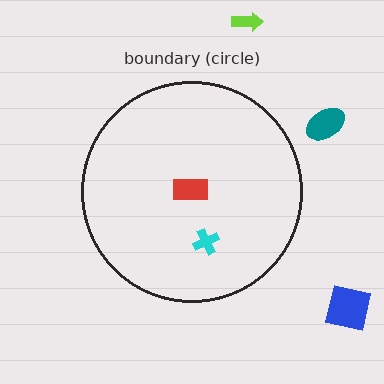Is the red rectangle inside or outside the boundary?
Inside.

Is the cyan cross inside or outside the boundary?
Inside.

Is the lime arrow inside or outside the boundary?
Outside.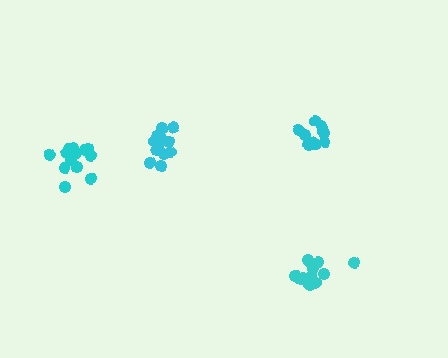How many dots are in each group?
Group 1: 10 dots, Group 2: 15 dots, Group 3: 13 dots, Group 4: 15 dots (53 total).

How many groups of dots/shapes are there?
There are 4 groups.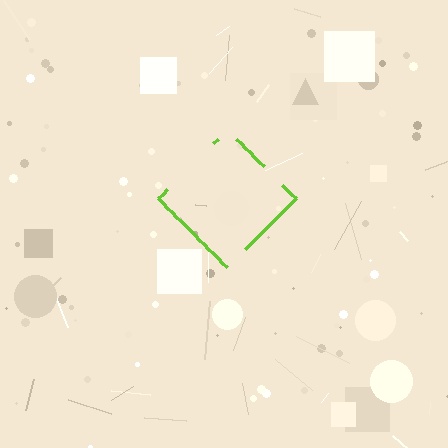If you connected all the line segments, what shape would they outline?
They would outline a diamond.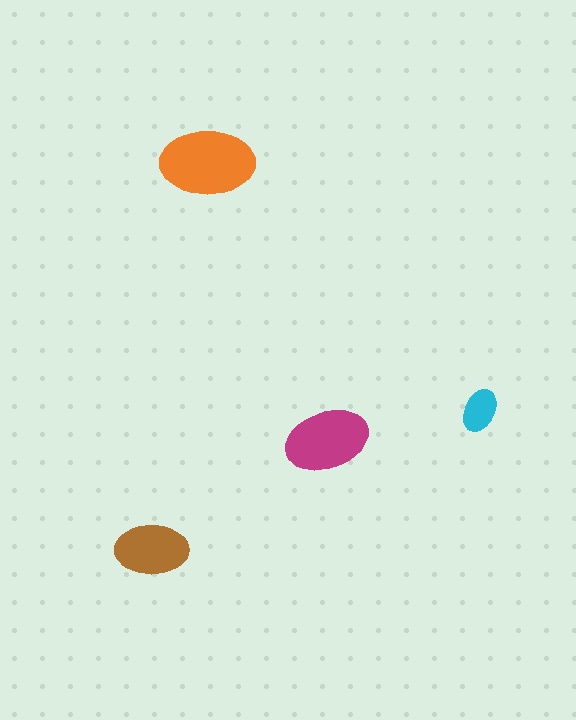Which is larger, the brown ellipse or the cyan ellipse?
The brown one.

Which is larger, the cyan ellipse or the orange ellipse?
The orange one.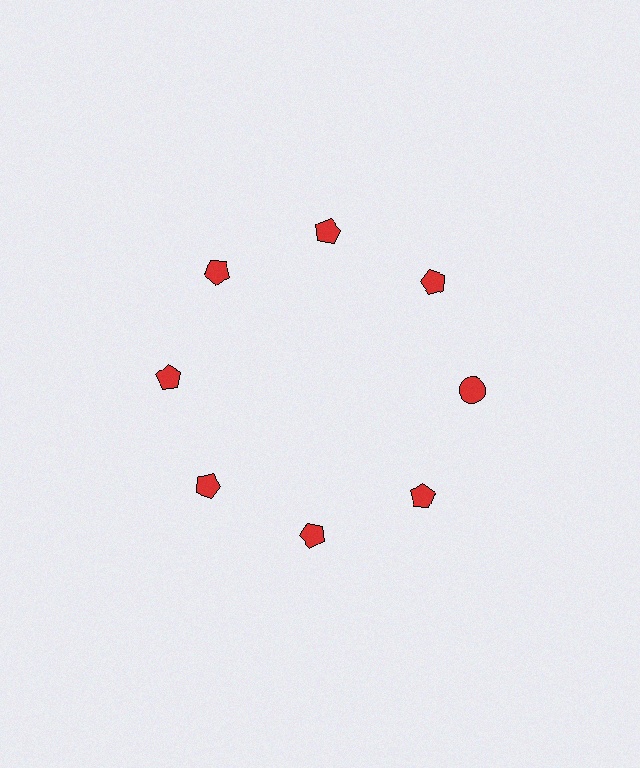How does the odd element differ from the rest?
It has a different shape: circle instead of pentagon.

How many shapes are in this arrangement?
There are 8 shapes arranged in a ring pattern.